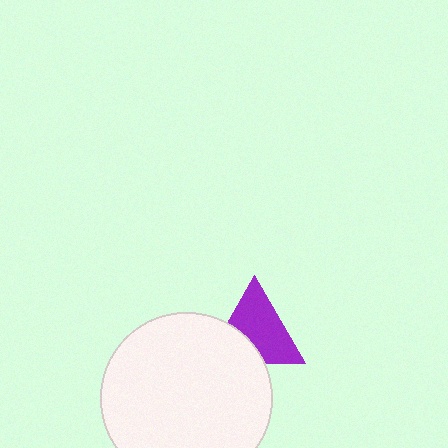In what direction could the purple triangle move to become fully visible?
The purple triangle could move up. That would shift it out from behind the white circle entirely.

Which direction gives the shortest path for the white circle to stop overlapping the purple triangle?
Moving down gives the shortest separation.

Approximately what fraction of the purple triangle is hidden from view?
Roughly 32% of the purple triangle is hidden behind the white circle.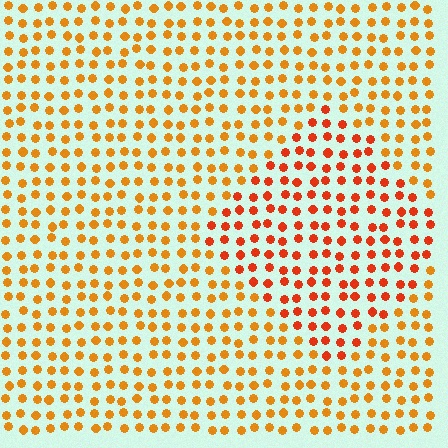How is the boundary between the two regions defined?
The boundary is defined purely by a slight shift in hue (about 25 degrees). Spacing, size, and orientation are identical on both sides.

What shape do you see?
I see a diamond.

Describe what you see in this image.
The image is filled with small orange elements in a uniform arrangement. A diamond-shaped region is visible where the elements are tinted to a slightly different hue, forming a subtle color boundary.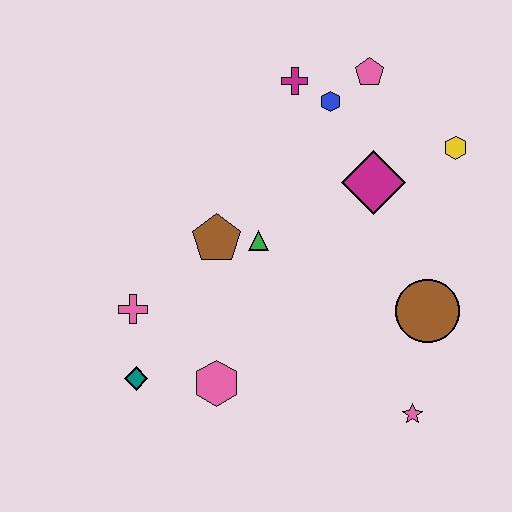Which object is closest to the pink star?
The brown circle is closest to the pink star.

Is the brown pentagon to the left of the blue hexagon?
Yes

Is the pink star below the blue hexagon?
Yes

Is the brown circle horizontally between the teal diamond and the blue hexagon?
No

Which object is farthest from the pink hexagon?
The pink pentagon is farthest from the pink hexagon.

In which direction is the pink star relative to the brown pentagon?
The pink star is to the right of the brown pentagon.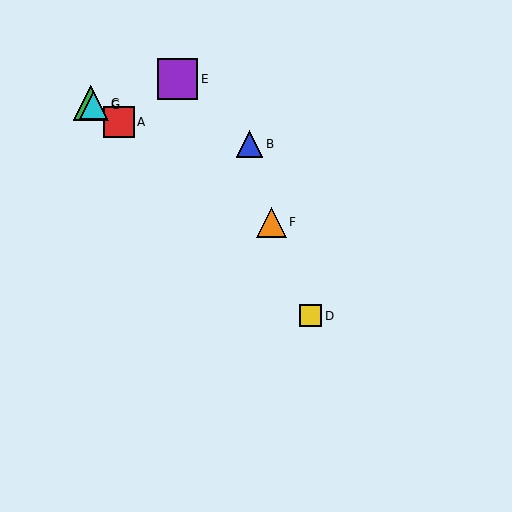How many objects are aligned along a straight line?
4 objects (A, C, F, G) are aligned along a straight line.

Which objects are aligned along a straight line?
Objects A, C, F, G are aligned along a straight line.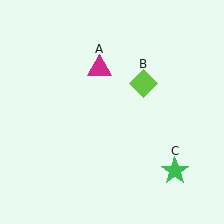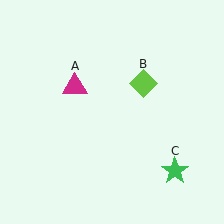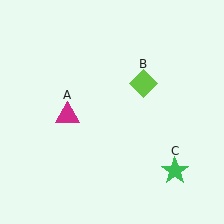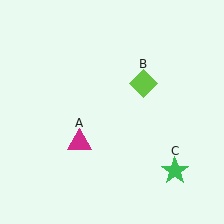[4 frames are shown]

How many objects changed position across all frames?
1 object changed position: magenta triangle (object A).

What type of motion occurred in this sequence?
The magenta triangle (object A) rotated counterclockwise around the center of the scene.